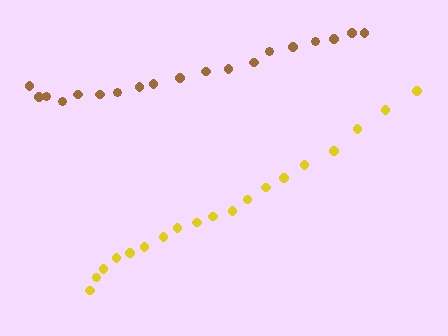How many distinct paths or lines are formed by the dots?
There are 2 distinct paths.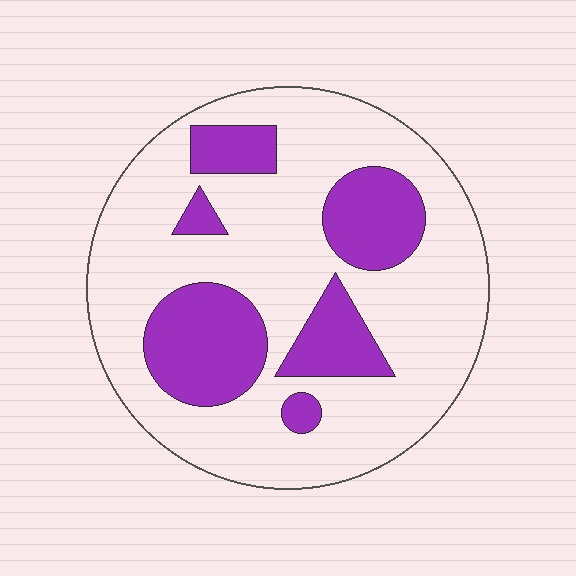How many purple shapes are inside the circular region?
6.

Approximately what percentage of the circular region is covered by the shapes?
Approximately 25%.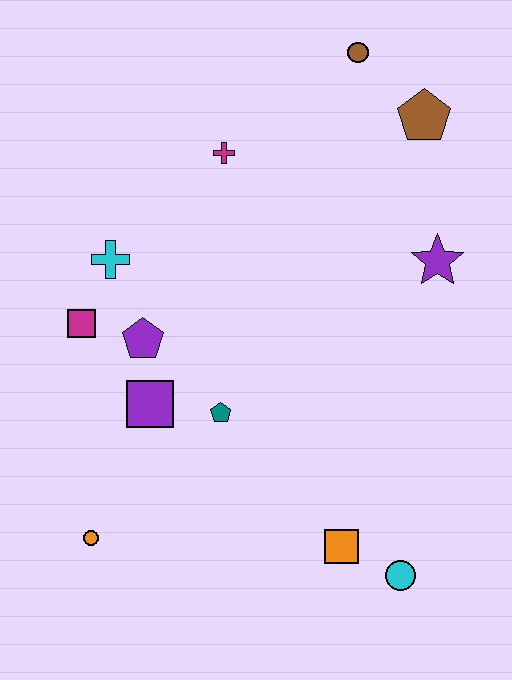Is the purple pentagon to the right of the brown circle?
No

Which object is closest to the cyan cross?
The magenta square is closest to the cyan cross.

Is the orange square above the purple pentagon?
No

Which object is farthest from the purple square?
The brown circle is farthest from the purple square.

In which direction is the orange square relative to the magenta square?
The orange square is to the right of the magenta square.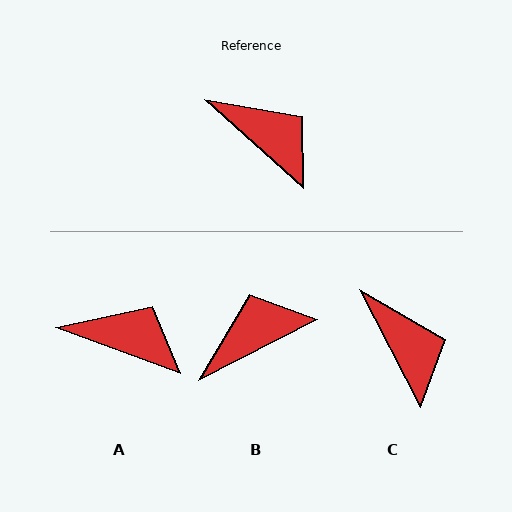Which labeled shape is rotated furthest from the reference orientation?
B, about 69 degrees away.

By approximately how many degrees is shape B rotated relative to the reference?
Approximately 69 degrees counter-clockwise.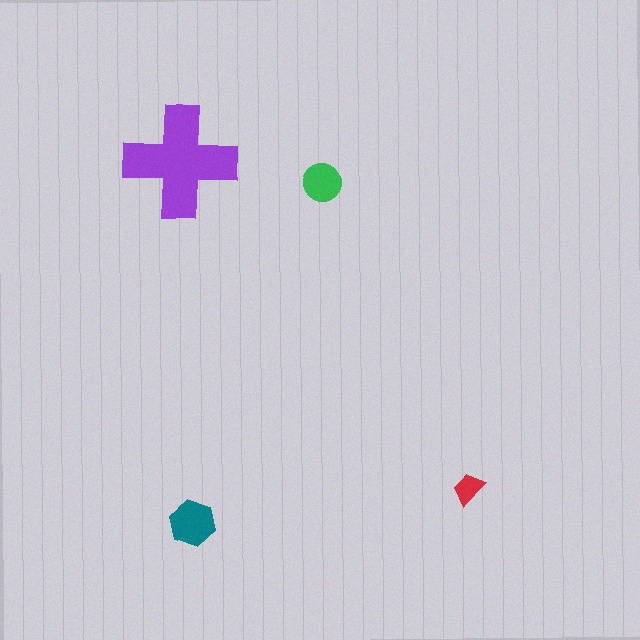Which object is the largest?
The purple cross.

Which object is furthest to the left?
The purple cross is leftmost.